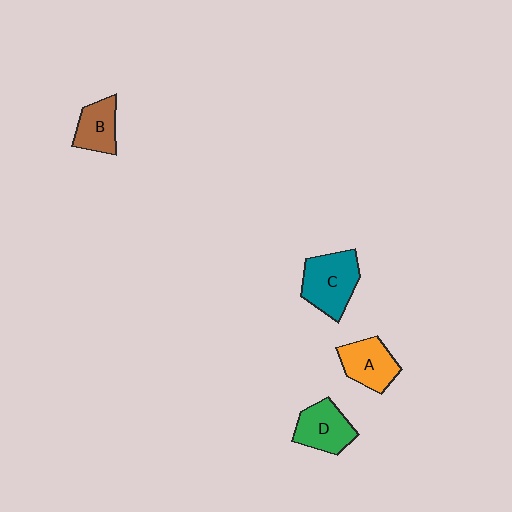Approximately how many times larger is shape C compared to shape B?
Approximately 1.6 times.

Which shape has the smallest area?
Shape B (brown).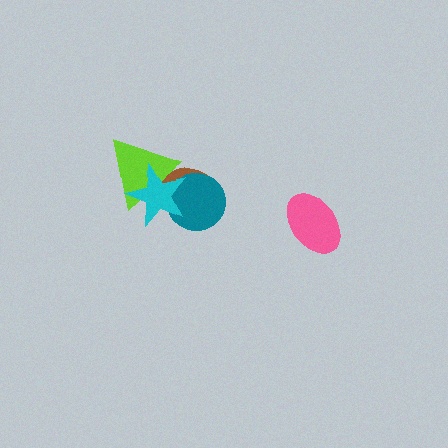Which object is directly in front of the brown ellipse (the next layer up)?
The teal circle is directly in front of the brown ellipse.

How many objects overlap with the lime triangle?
3 objects overlap with the lime triangle.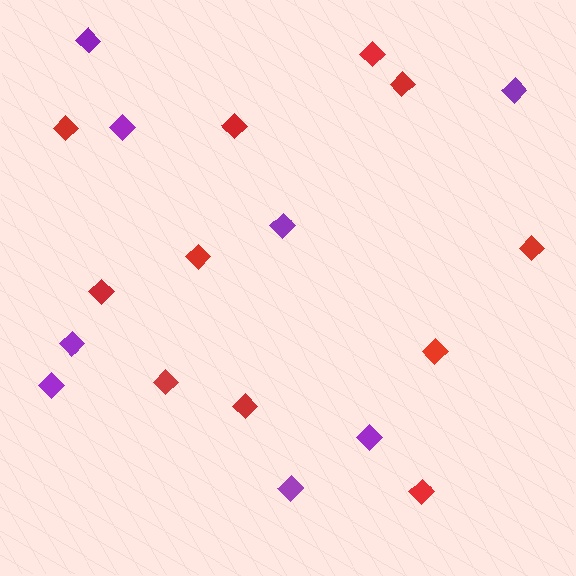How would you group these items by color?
There are 2 groups: one group of red diamonds (11) and one group of purple diamonds (8).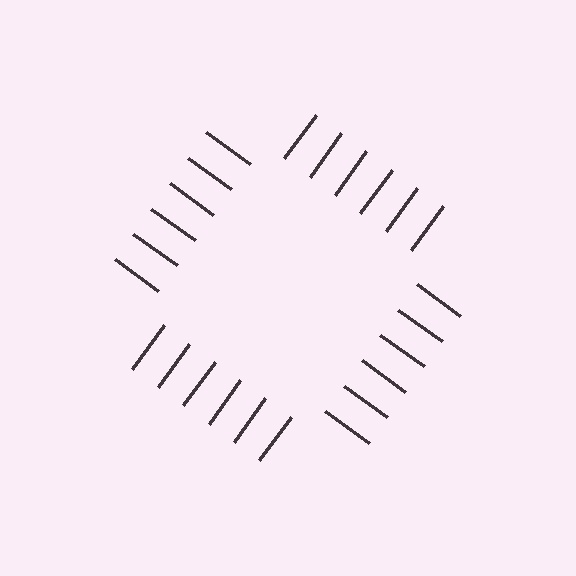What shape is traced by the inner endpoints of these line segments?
An illusory square — the line segments terminate on its edges but no continuous stroke is drawn.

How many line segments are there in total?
24 — 6 along each of the 4 edges.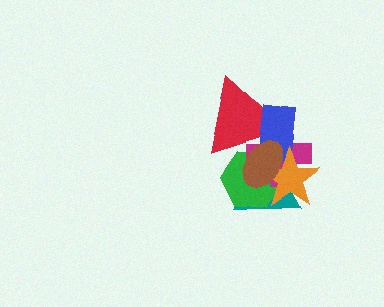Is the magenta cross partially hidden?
Yes, it is partially covered by another shape.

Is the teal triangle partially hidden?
Yes, it is partially covered by another shape.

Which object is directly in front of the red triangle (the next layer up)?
The blue rectangle is directly in front of the red triangle.